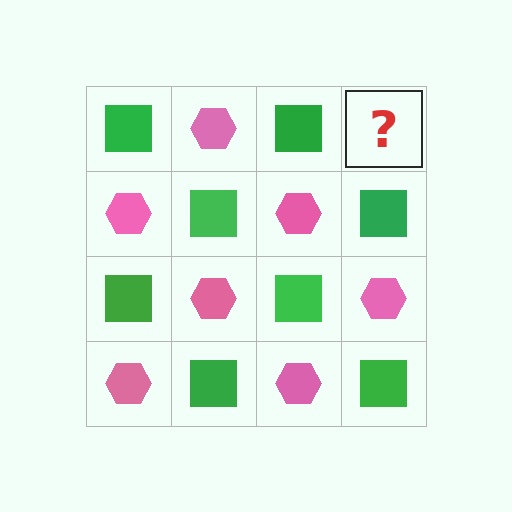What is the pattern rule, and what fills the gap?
The rule is that it alternates green square and pink hexagon in a checkerboard pattern. The gap should be filled with a pink hexagon.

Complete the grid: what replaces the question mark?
The question mark should be replaced with a pink hexagon.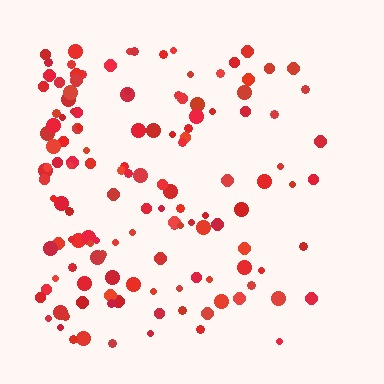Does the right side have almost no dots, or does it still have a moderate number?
Still a moderate number, just noticeably fewer than the left.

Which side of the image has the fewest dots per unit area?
The right.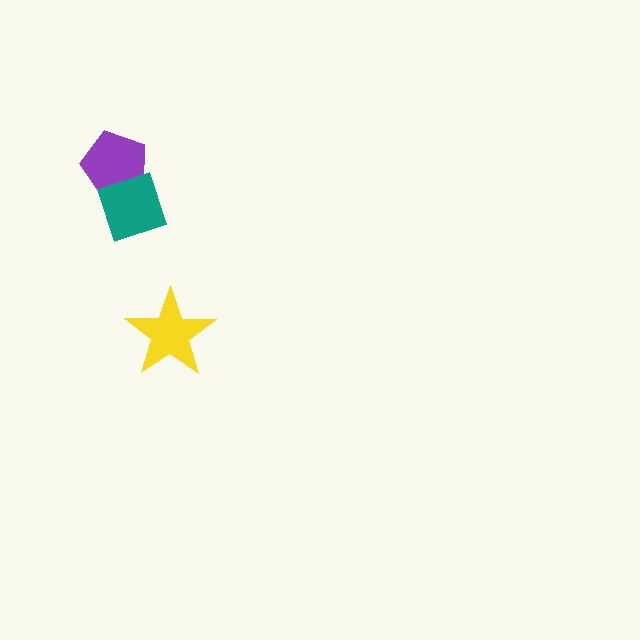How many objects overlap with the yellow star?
0 objects overlap with the yellow star.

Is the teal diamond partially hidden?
No, no other shape covers it.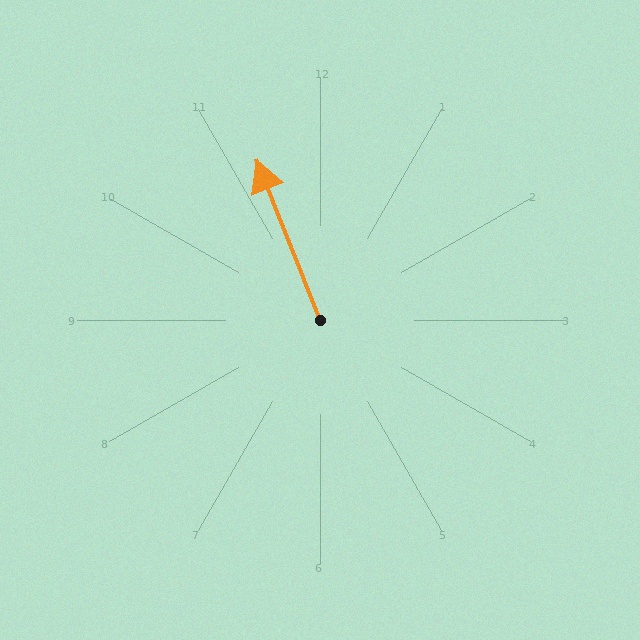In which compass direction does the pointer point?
North.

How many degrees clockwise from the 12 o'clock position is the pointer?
Approximately 338 degrees.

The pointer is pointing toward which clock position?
Roughly 11 o'clock.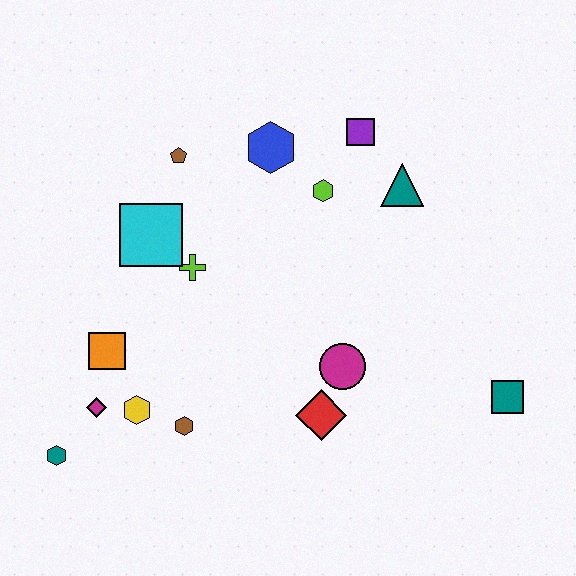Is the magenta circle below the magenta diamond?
No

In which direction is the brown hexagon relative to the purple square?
The brown hexagon is below the purple square.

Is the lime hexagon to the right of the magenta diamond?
Yes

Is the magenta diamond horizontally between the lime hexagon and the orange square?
No